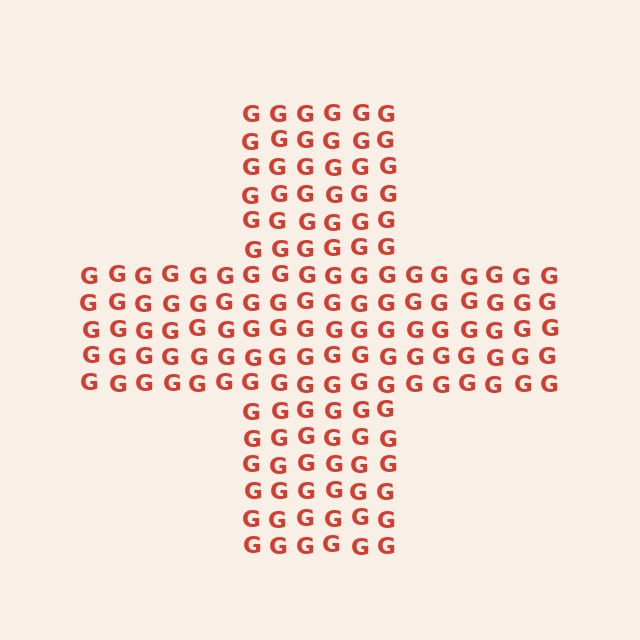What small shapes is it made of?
It is made of small letter G's.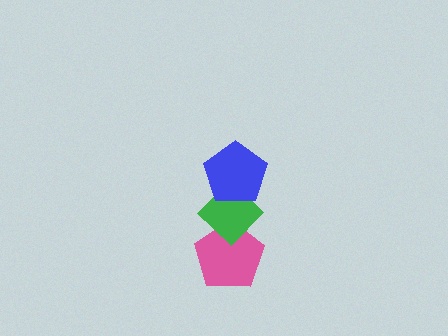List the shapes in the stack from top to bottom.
From top to bottom: the blue pentagon, the green diamond, the pink pentagon.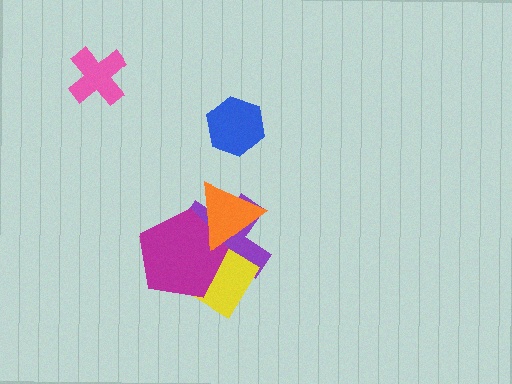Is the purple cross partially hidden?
Yes, it is partially covered by another shape.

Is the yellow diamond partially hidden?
Yes, it is partially covered by another shape.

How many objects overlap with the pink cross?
0 objects overlap with the pink cross.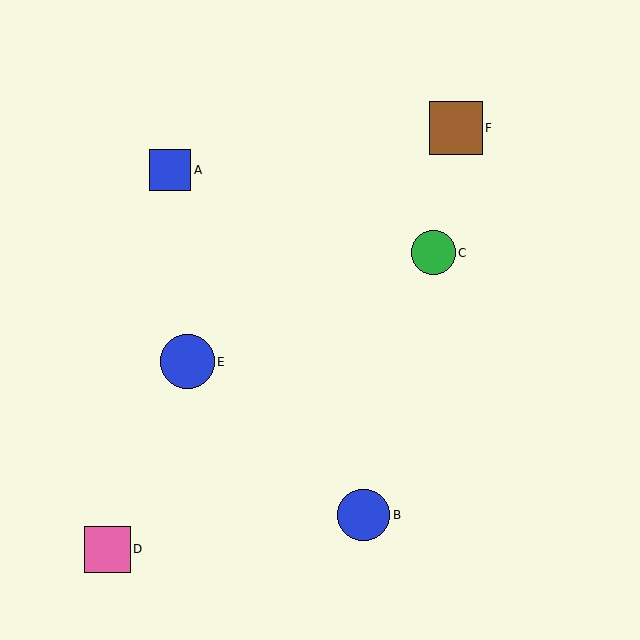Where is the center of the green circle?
The center of the green circle is at (434, 253).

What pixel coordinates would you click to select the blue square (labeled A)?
Click at (170, 170) to select the blue square A.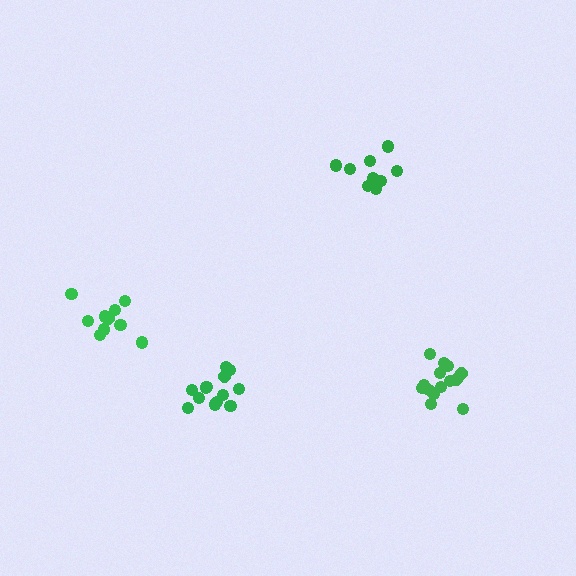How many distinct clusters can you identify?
There are 4 distinct clusters.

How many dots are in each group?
Group 1: 10 dots, Group 2: 9 dots, Group 3: 13 dots, Group 4: 15 dots (47 total).